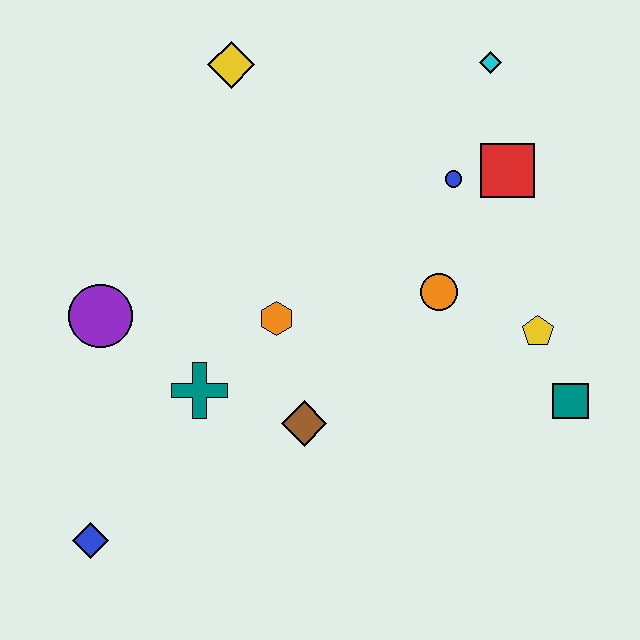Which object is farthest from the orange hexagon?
The cyan diamond is farthest from the orange hexagon.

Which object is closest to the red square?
The blue circle is closest to the red square.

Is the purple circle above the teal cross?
Yes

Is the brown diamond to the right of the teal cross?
Yes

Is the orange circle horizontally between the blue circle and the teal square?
No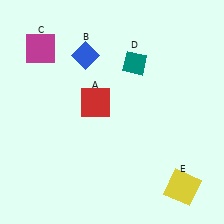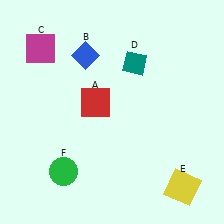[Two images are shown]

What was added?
A green circle (F) was added in Image 2.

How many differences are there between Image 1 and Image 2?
There is 1 difference between the two images.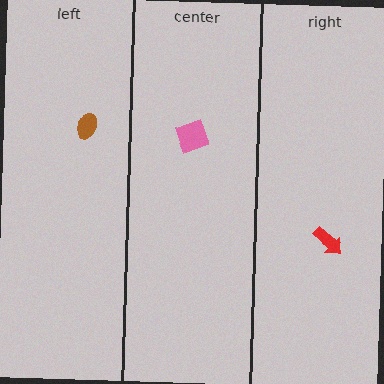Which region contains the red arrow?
The right region.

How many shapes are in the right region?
1.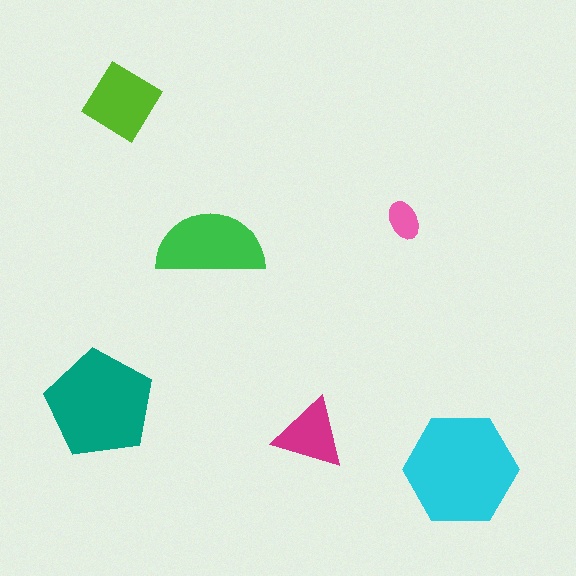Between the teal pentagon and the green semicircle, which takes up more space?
The teal pentagon.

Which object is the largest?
The cyan hexagon.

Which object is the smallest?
The pink ellipse.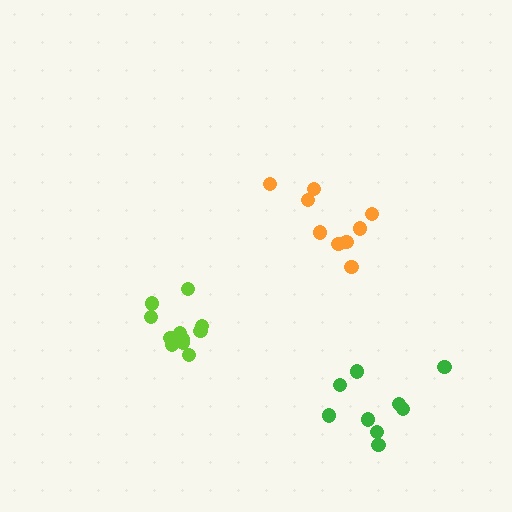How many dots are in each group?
Group 1: 9 dots, Group 2: 9 dots, Group 3: 11 dots (29 total).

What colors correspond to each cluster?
The clusters are colored: green, orange, lime.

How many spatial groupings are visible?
There are 3 spatial groupings.